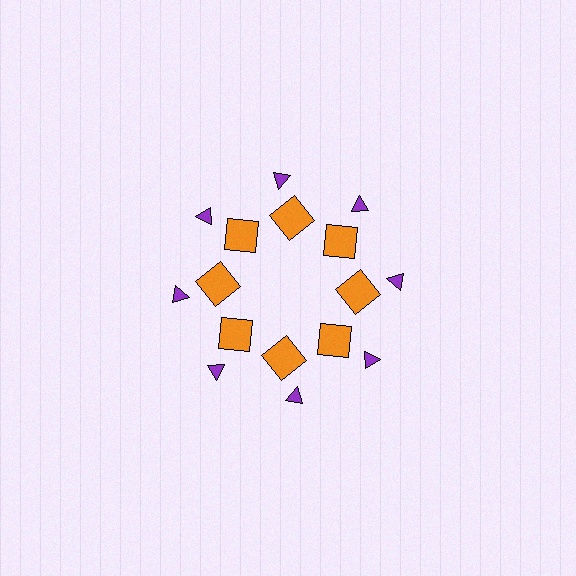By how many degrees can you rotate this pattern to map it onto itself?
The pattern maps onto itself every 45 degrees of rotation.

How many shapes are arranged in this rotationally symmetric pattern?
There are 16 shapes, arranged in 8 groups of 2.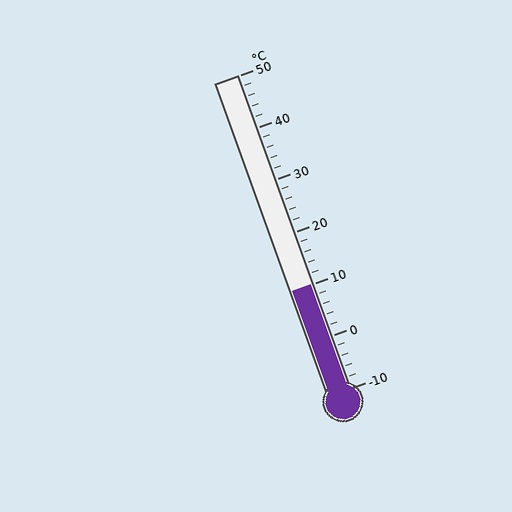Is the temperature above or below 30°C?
The temperature is below 30°C.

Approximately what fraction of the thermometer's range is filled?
The thermometer is filled to approximately 35% of its range.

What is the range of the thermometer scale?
The thermometer scale ranges from -10°C to 50°C.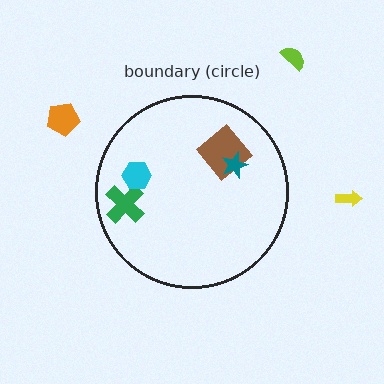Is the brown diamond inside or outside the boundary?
Inside.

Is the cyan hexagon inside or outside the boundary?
Inside.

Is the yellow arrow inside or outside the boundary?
Outside.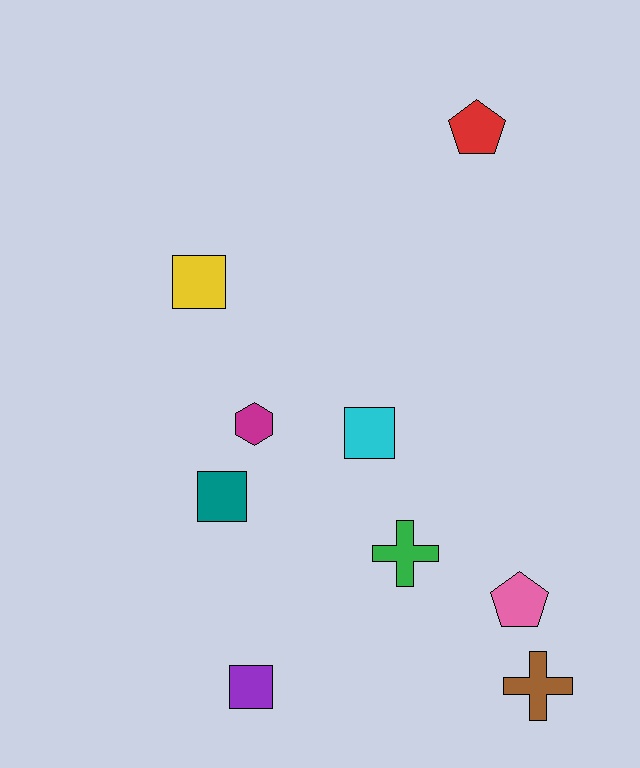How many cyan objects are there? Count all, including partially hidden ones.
There is 1 cyan object.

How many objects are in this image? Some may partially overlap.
There are 9 objects.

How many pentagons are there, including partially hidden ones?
There are 2 pentagons.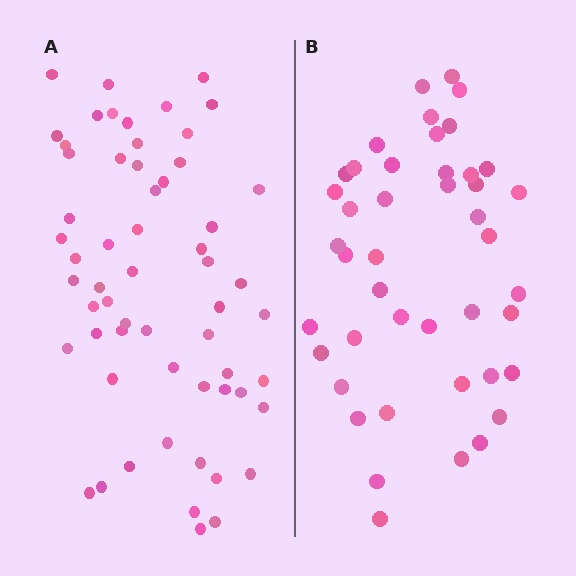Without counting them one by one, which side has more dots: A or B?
Region A (the left region) has more dots.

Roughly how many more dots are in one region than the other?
Region A has approximately 15 more dots than region B.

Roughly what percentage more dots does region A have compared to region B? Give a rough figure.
About 35% more.